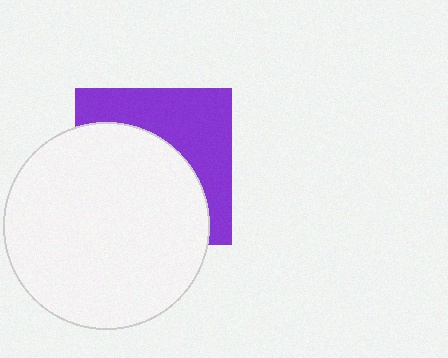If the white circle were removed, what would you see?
You would see the complete purple square.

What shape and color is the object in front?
The object in front is a white circle.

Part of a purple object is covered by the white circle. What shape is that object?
It is a square.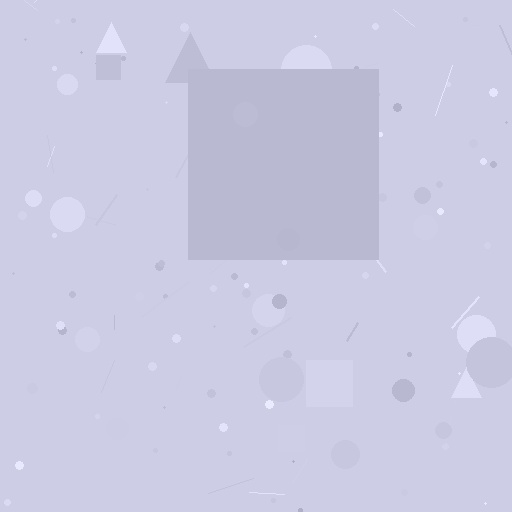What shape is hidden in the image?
A square is hidden in the image.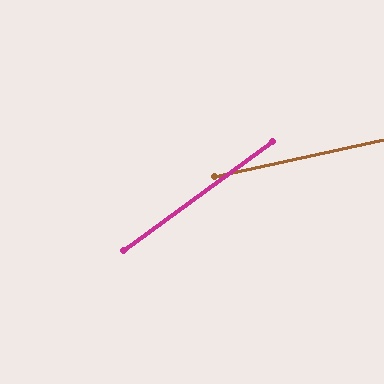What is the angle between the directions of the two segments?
Approximately 24 degrees.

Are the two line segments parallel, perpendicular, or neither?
Neither parallel nor perpendicular — they differ by about 24°.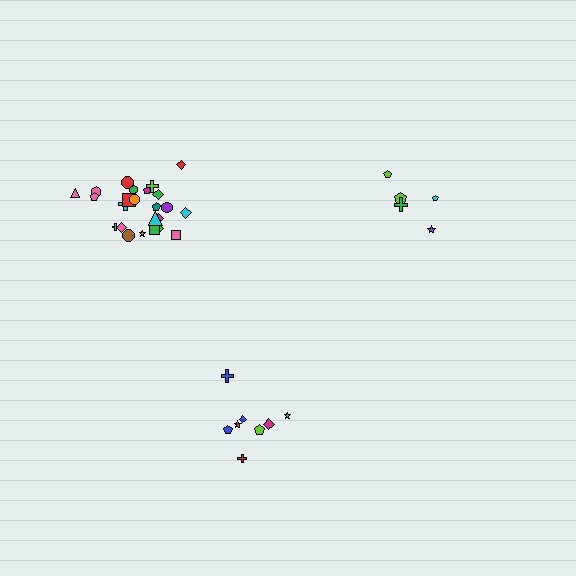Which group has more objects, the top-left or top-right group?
The top-left group.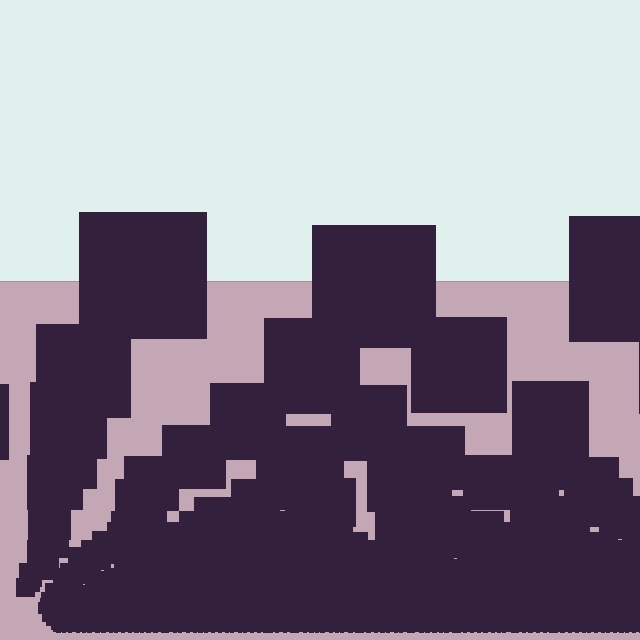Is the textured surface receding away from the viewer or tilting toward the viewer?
The surface appears to tilt toward the viewer. Texture elements get larger and sparser toward the top.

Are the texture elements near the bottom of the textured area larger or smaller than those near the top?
Smaller. The gradient is inverted — elements near the bottom are smaller and denser.